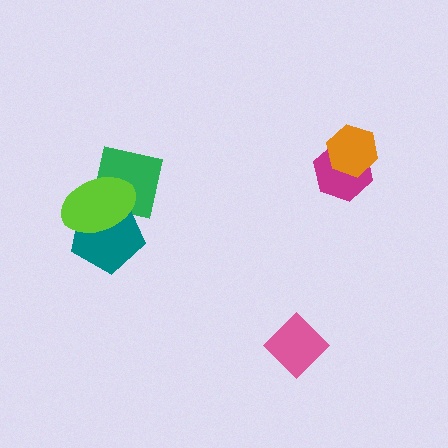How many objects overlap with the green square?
2 objects overlap with the green square.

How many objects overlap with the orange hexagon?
1 object overlaps with the orange hexagon.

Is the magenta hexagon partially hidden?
Yes, it is partially covered by another shape.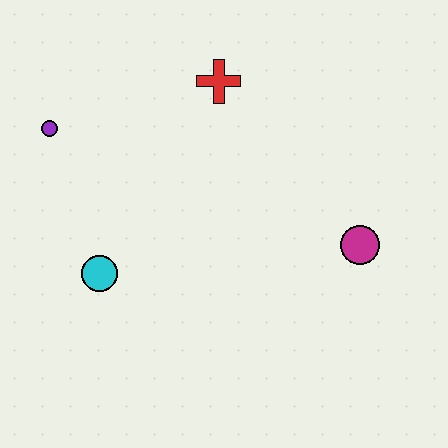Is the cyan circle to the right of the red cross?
No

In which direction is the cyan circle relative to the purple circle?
The cyan circle is below the purple circle.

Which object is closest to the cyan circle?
The purple circle is closest to the cyan circle.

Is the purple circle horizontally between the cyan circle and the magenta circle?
No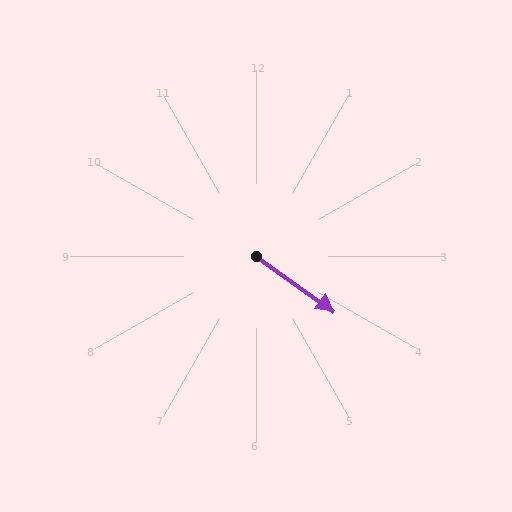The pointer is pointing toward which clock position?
Roughly 4 o'clock.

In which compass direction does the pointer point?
Southeast.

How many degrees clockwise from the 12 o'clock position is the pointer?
Approximately 125 degrees.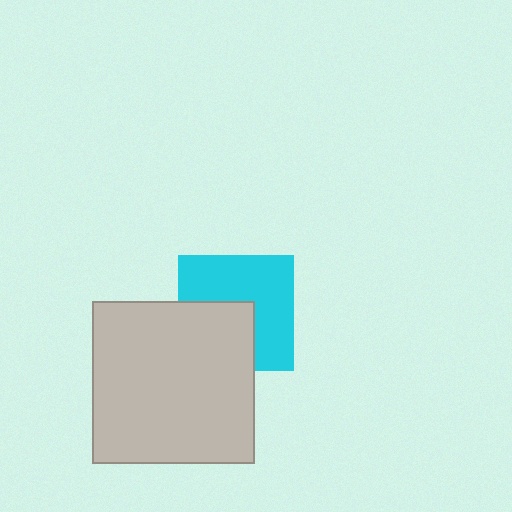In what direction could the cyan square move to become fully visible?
The cyan square could move toward the upper-right. That would shift it out from behind the light gray square entirely.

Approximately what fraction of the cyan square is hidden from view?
Roughly 41% of the cyan square is hidden behind the light gray square.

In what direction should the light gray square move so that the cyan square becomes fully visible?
The light gray square should move toward the lower-left. That is the shortest direction to clear the overlap and leave the cyan square fully visible.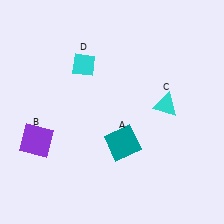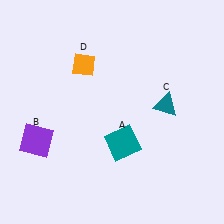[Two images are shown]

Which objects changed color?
C changed from cyan to teal. D changed from cyan to orange.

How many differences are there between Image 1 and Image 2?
There are 2 differences between the two images.